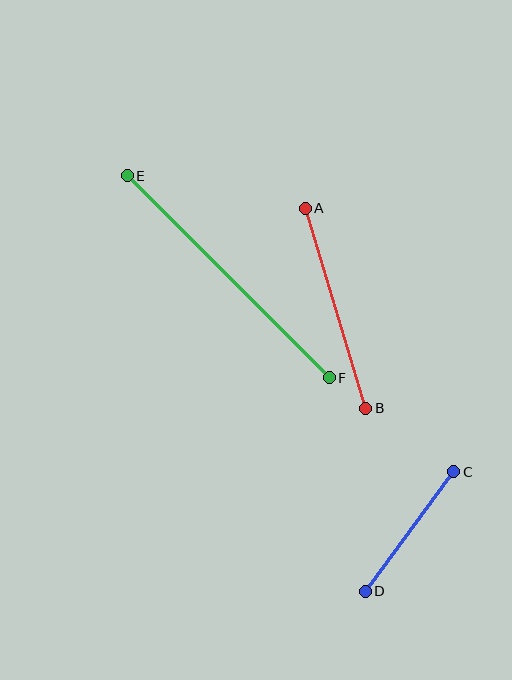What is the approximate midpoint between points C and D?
The midpoint is at approximately (409, 531) pixels.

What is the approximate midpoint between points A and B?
The midpoint is at approximately (335, 308) pixels.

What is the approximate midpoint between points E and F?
The midpoint is at approximately (228, 277) pixels.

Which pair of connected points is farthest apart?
Points E and F are farthest apart.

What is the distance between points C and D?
The distance is approximately 148 pixels.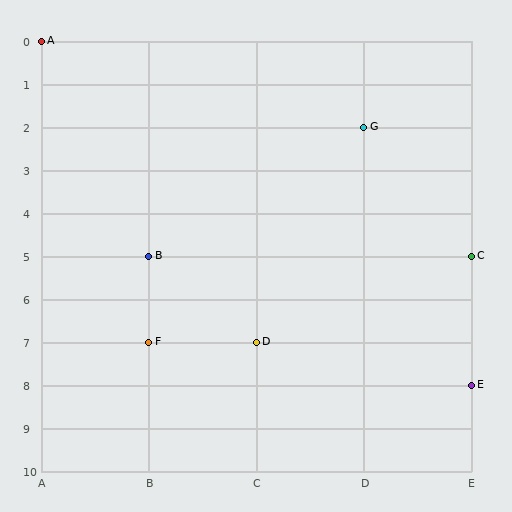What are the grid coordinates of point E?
Point E is at grid coordinates (E, 8).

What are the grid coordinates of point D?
Point D is at grid coordinates (C, 7).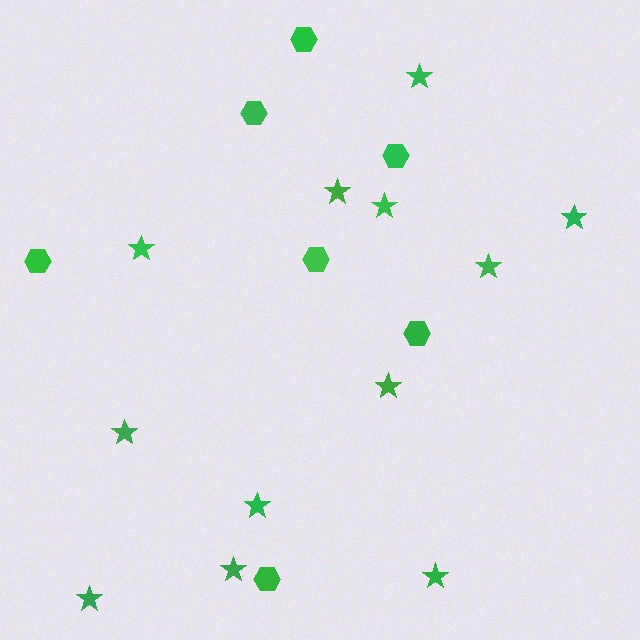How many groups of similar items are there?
There are 2 groups: one group of hexagons (7) and one group of stars (12).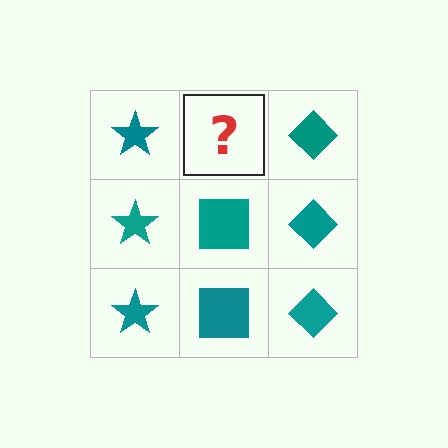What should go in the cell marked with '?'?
The missing cell should contain a teal square.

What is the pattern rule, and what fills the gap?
The rule is that each column has a consistent shape. The gap should be filled with a teal square.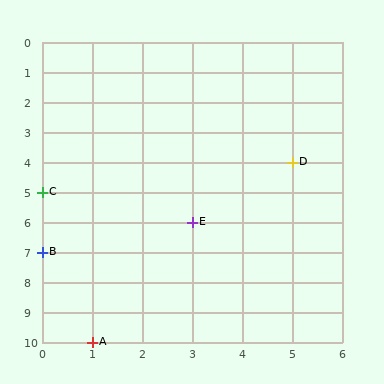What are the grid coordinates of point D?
Point D is at grid coordinates (5, 4).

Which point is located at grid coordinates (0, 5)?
Point C is at (0, 5).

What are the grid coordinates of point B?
Point B is at grid coordinates (0, 7).